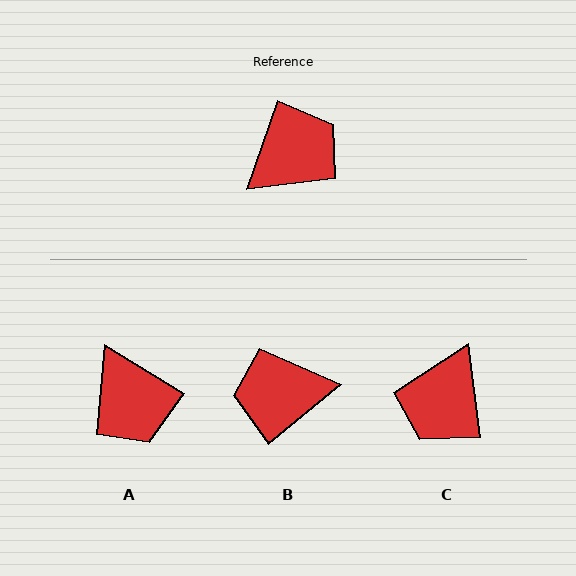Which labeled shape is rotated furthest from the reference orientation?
C, about 154 degrees away.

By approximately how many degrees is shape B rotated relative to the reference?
Approximately 149 degrees counter-clockwise.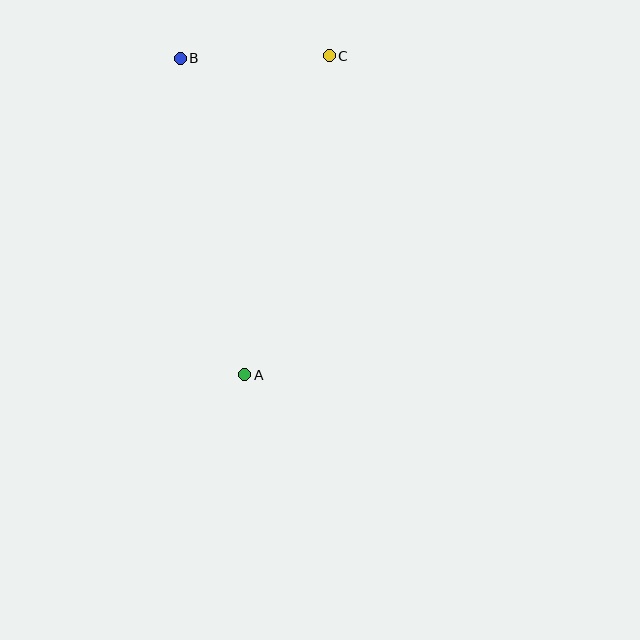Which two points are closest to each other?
Points B and C are closest to each other.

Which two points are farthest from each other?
Points A and C are farthest from each other.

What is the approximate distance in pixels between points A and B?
The distance between A and B is approximately 323 pixels.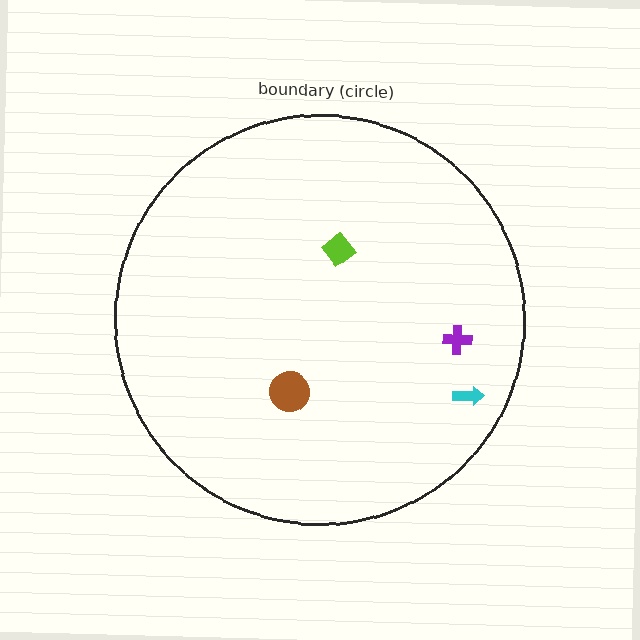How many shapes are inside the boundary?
4 inside, 0 outside.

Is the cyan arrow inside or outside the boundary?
Inside.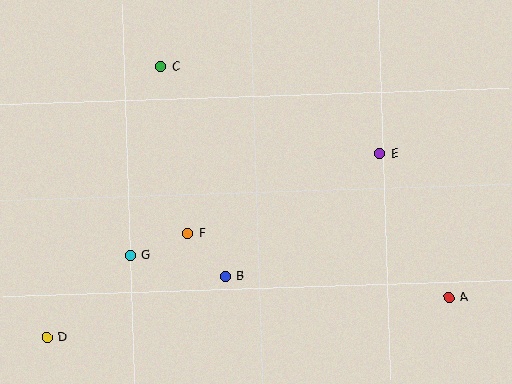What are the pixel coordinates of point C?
Point C is at (160, 67).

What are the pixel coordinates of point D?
Point D is at (47, 338).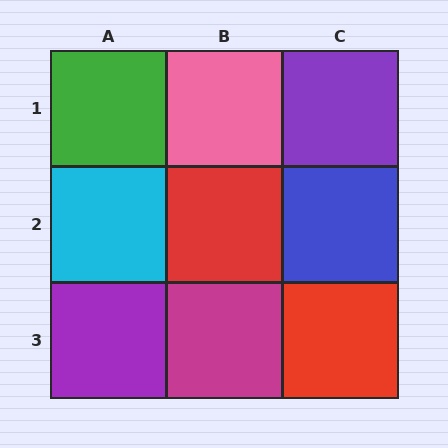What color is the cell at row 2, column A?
Cyan.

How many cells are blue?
1 cell is blue.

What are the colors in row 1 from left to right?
Green, pink, purple.